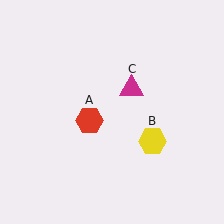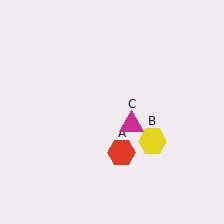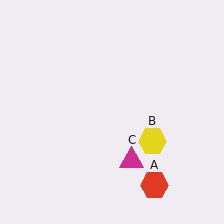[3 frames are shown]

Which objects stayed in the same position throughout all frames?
Yellow hexagon (object B) remained stationary.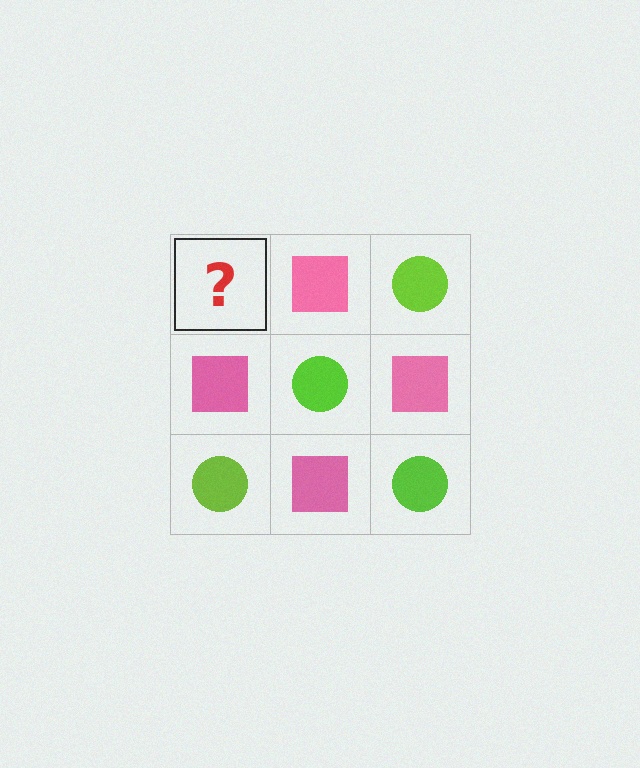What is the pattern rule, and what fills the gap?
The rule is that it alternates lime circle and pink square in a checkerboard pattern. The gap should be filled with a lime circle.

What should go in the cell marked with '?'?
The missing cell should contain a lime circle.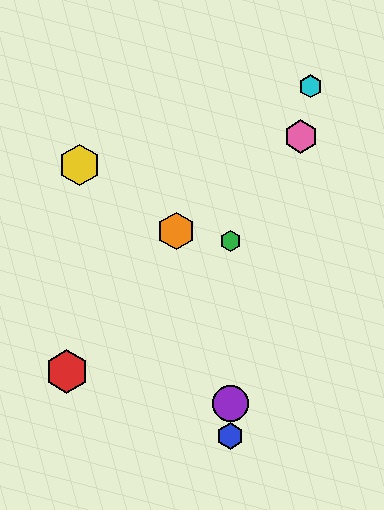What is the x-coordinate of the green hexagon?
The green hexagon is at x≈230.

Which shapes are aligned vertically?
The blue hexagon, the green hexagon, the purple circle are aligned vertically.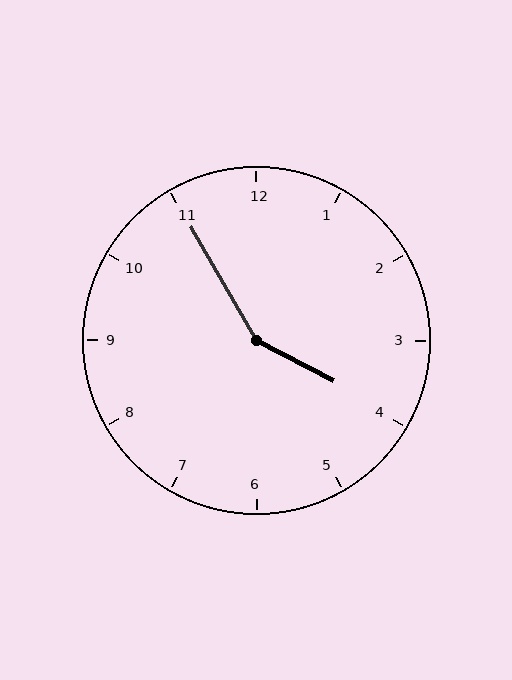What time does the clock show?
3:55.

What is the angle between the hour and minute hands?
Approximately 148 degrees.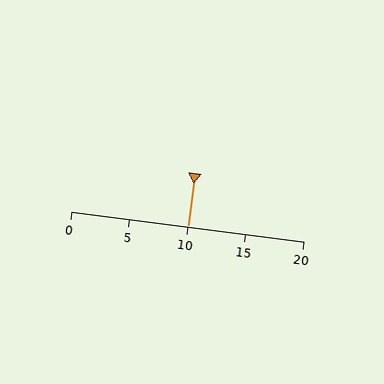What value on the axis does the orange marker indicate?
The marker indicates approximately 10.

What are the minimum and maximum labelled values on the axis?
The axis runs from 0 to 20.